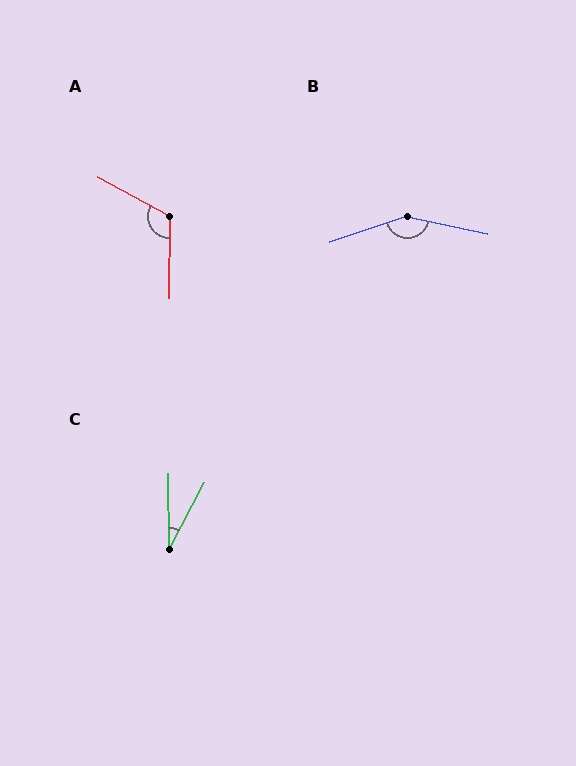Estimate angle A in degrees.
Approximately 118 degrees.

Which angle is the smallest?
C, at approximately 29 degrees.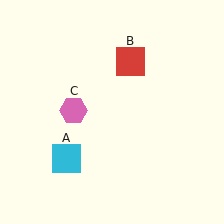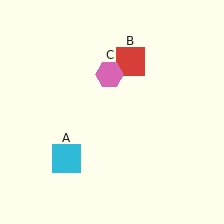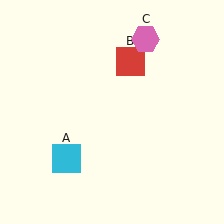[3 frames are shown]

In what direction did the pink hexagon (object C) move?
The pink hexagon (object C) moved up and to the right.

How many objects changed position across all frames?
1 object changed position: pink hexagon (object C).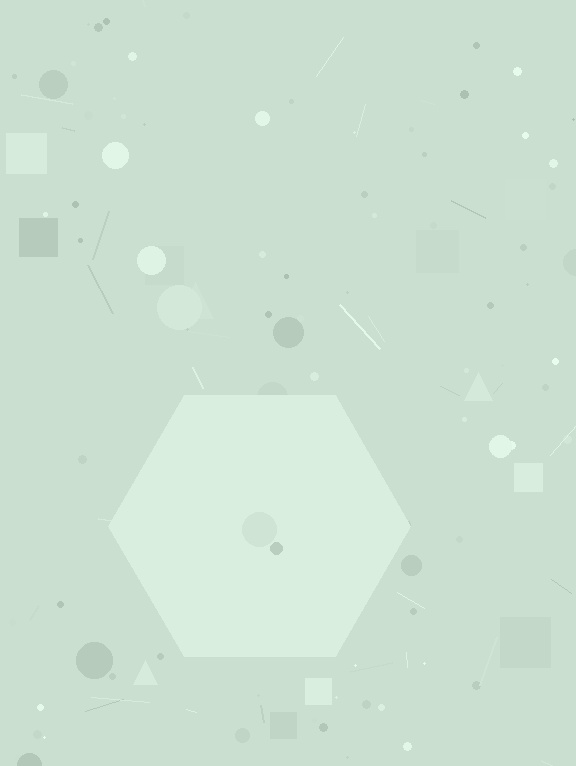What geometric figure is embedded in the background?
A hexagon is embedded in the background.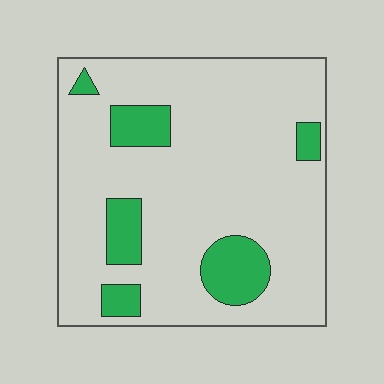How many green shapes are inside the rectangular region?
6.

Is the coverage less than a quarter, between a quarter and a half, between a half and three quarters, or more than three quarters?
Less than a quarter.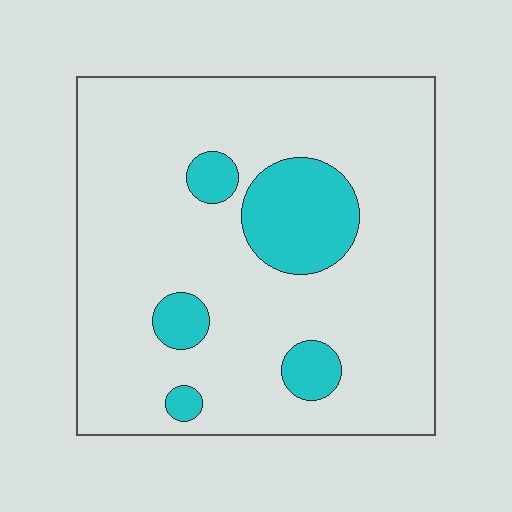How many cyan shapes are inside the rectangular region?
5.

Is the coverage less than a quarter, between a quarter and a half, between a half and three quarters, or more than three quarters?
Less than a quarter.